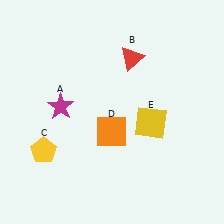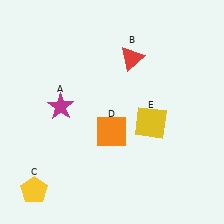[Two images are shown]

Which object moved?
The yellow pentagon (C) moved down.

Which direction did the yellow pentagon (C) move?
The yellow pentagon (C) moved down.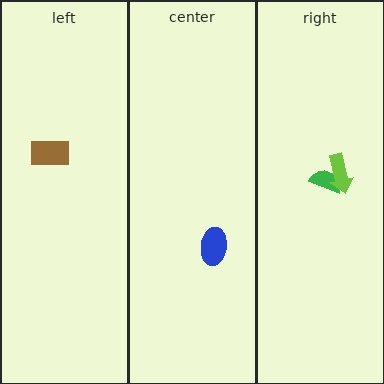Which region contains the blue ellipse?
The center region.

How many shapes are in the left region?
1.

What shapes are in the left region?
The brown rectangle.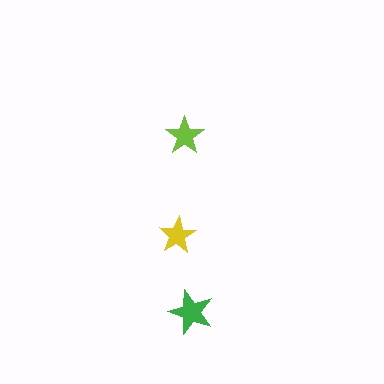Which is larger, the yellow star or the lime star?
The lime one.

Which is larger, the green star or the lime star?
The green one.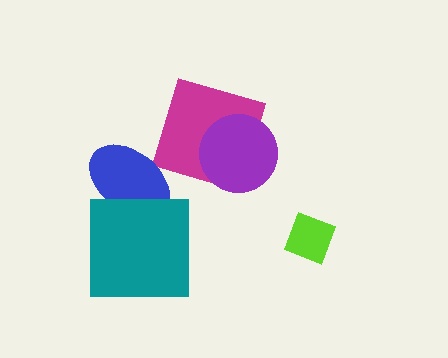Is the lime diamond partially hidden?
No, no other shape covers it.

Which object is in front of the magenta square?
The purple circle is in front of the magenta square.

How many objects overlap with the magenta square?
1 object overlaps with the magenta square.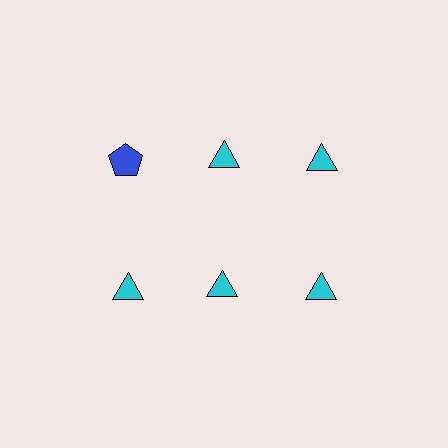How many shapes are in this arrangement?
There are 6 shapes arranged in a grid pattern.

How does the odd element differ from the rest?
It differs in both color (blue instead of cyan) and shape (pentagon instead of triangle).